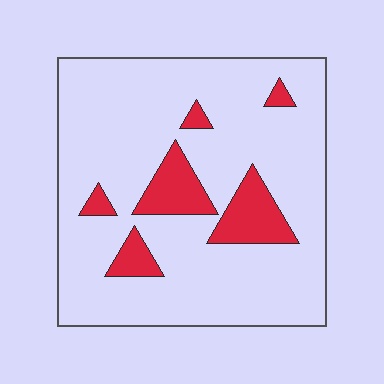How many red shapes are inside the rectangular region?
6.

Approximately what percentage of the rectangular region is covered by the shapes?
Approximately 15%.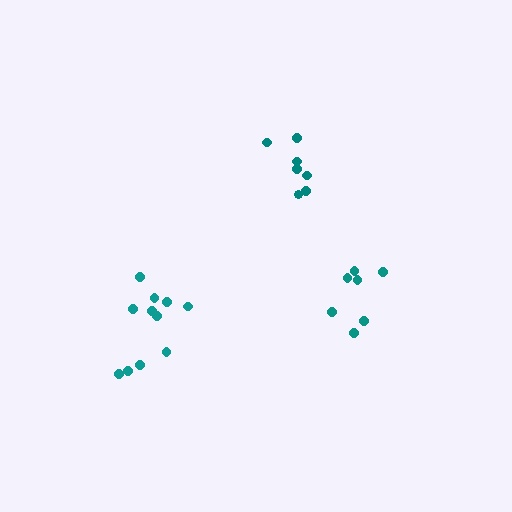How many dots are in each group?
Group 1: 7 dots, Group 2: 11 dots, Group 3: 7 dots (25 total).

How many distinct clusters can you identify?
There are 3 distinct clusters.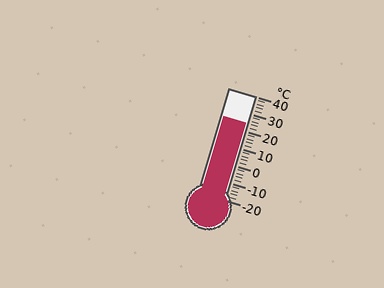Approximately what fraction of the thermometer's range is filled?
The thermometer is filled to approximately 75% of its range.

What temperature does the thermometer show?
The thermometer shows approximately 24°C.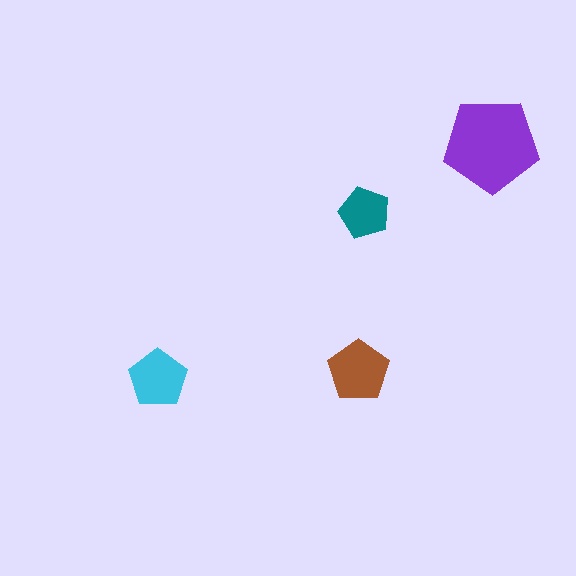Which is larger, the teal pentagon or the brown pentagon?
The brown one.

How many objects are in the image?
There are 4 objects in the image.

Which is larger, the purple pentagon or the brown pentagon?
The purple one.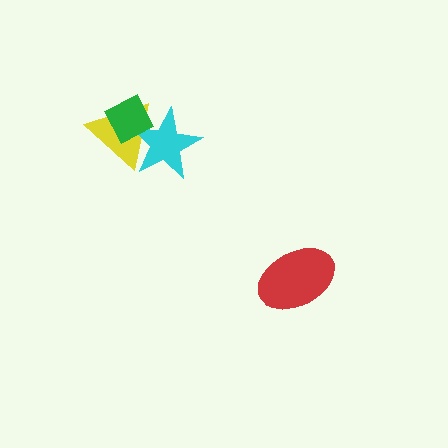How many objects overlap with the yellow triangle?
2 objects overlap with the yellow triangle.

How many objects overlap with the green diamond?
2 objects overlap with the green diamond.